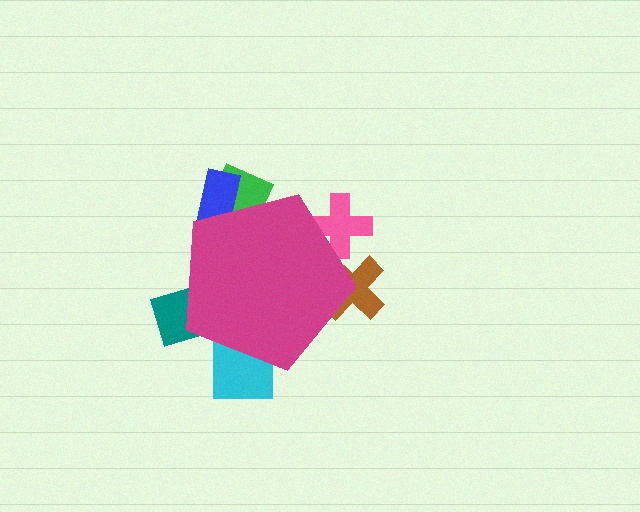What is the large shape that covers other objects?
A magenta pentagon.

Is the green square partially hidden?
Yes, the green square is partially hidden behind the magenta pentagon.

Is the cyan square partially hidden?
Yes, the cyan square is partially hidden behind the magenta pentagon.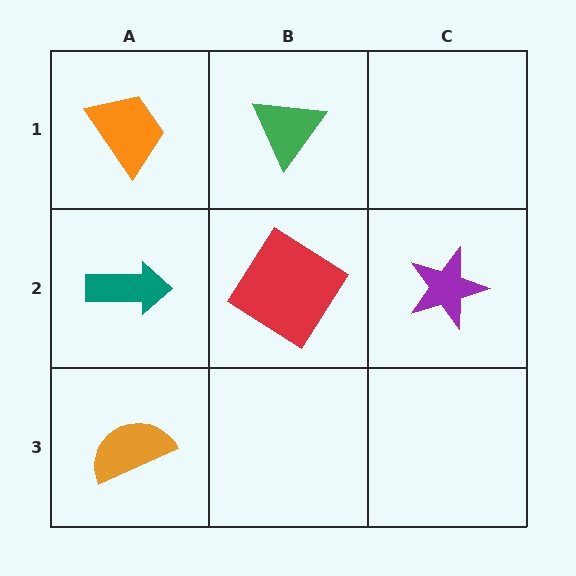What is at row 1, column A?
An orange trapezoid.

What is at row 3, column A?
An orange semicircle.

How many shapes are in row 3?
1 shape.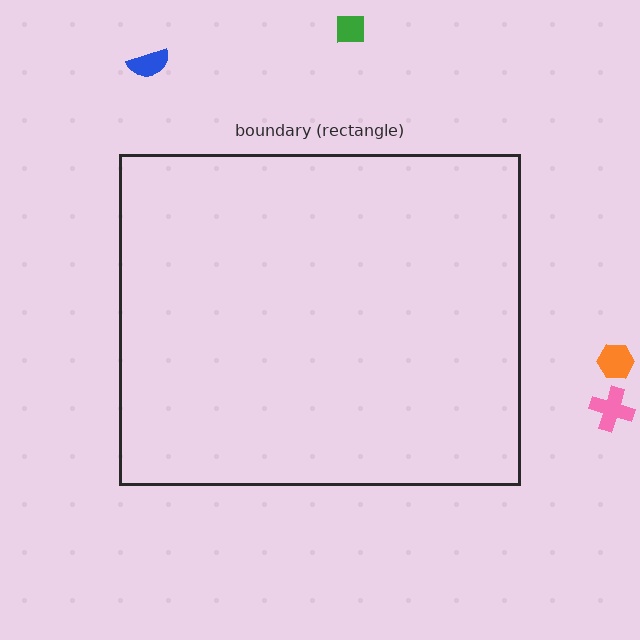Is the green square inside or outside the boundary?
Outside.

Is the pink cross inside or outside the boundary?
Outside.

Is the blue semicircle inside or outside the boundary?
Outside.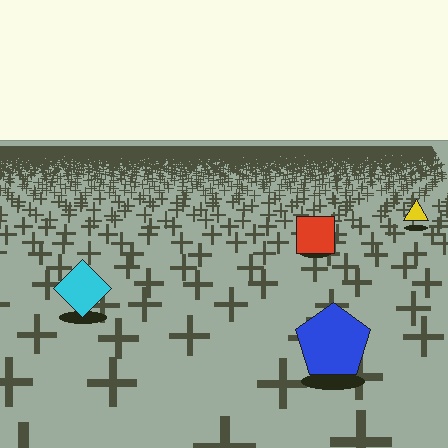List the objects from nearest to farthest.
From nearest to farthest: the blue pentagon, the cyan diamond, the red square, the yellow triangle.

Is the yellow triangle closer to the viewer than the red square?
No. The red square is closer — you can tell from the texture gradient: the ground texture is coarser near it.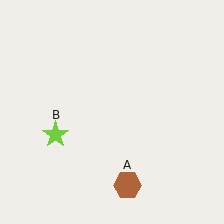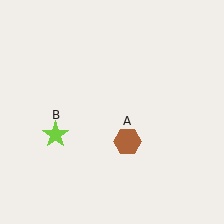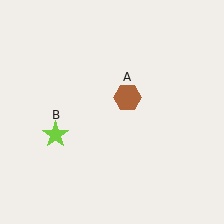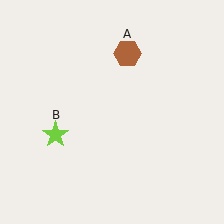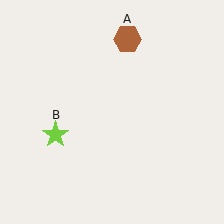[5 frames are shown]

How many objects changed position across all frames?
1 object changed position: brown hexagon (object A).